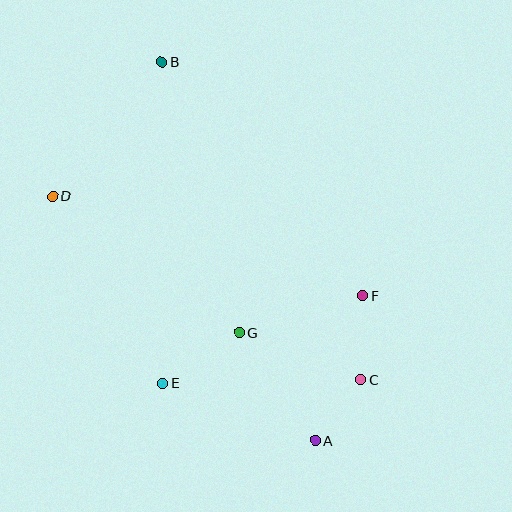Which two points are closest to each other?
Points A and C are closest to each other.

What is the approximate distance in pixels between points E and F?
The distance between E and F is approximately 219 pixels.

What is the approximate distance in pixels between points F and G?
The distance between F and G is approximately 129 pixels.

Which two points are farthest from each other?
Points A and B are farthest from each other.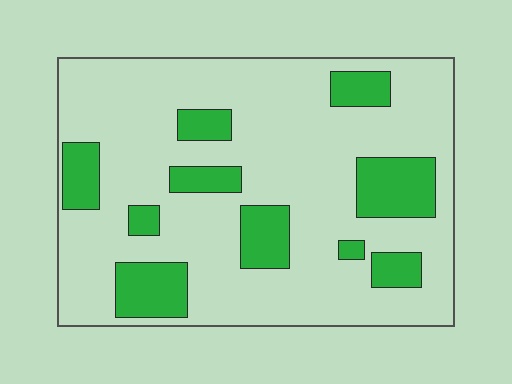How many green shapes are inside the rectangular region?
10.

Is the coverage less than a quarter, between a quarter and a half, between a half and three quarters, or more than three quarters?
Less than a quarter.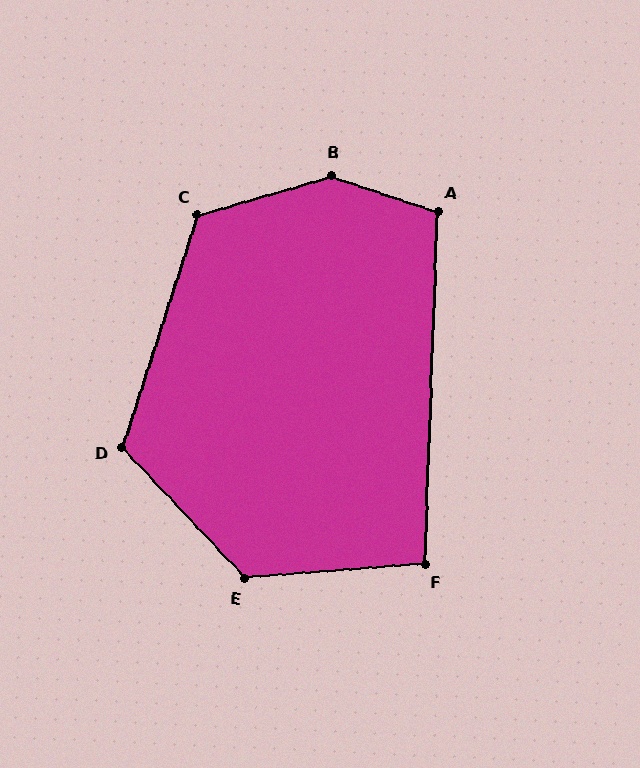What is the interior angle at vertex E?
Approximately 129 degrees (obtuse).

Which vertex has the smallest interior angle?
F, at approximately 97 degrees.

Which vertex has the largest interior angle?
B, at approximately 145 degrees.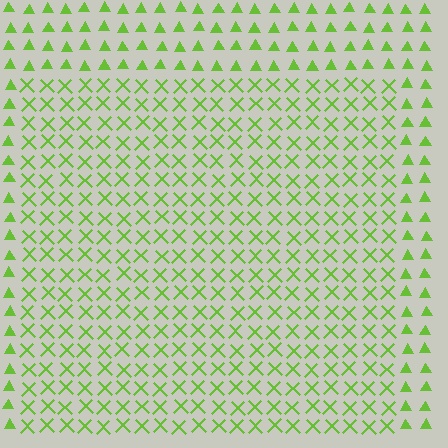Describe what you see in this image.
The image is filled with small lime elements arranged in a uniform grid. A rectangle-shaped region contains X marks, while the surrounding area contains triangles. The boundary is defined purely by the change in element shape.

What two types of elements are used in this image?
The image uses X marks inside the rectangle region and triangles outside it.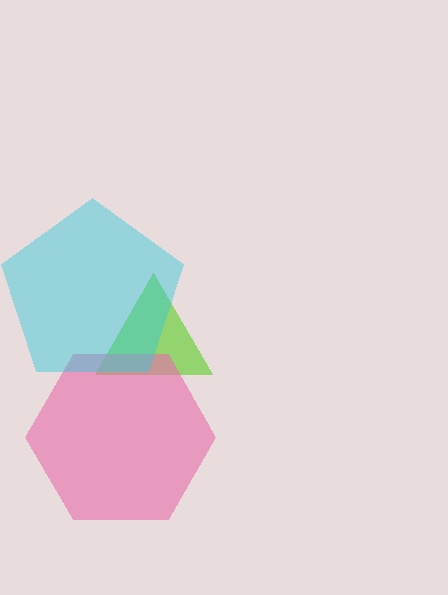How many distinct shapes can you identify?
There are 3 distinct shapes: a lime triangle, a pink hexagon, a cyan pentagon.